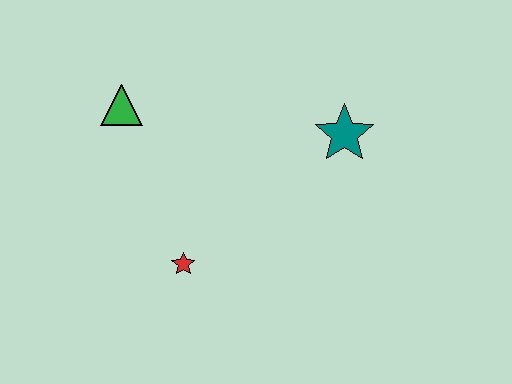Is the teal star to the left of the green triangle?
No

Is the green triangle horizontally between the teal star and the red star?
No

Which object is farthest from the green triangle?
The teal star is farthest from the green triangle.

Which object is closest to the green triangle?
The red star is closest to the green triangle.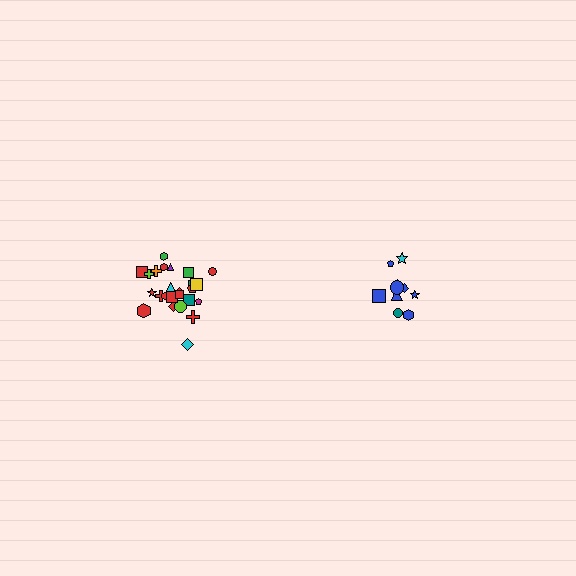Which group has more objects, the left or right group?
The left group.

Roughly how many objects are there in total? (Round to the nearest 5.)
Roughly 35 objects in total.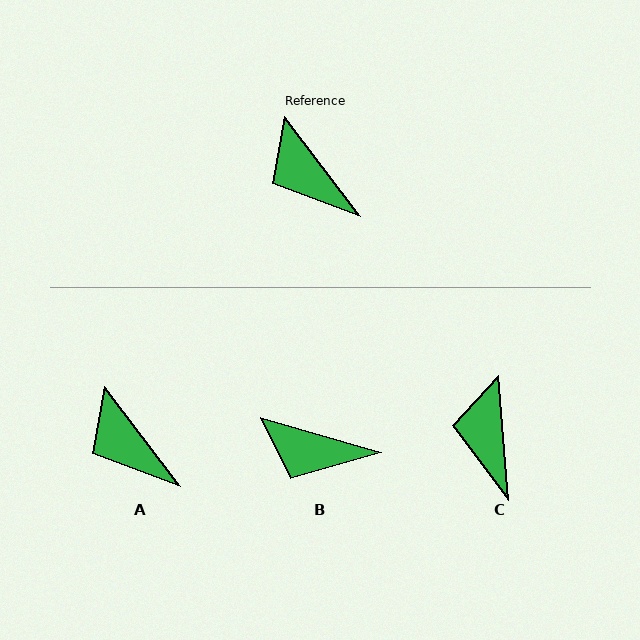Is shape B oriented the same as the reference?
No, it is off by about 36 degrees.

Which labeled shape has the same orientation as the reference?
A.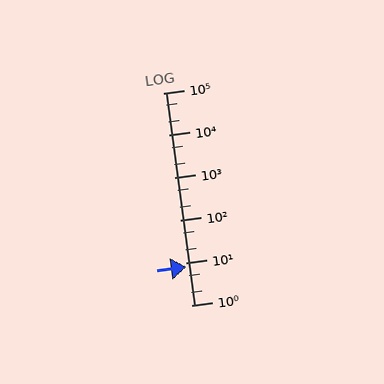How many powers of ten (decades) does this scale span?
The scale spans 5 decades, from 1 to 100000.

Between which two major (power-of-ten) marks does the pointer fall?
The pointer is between 1 and 10.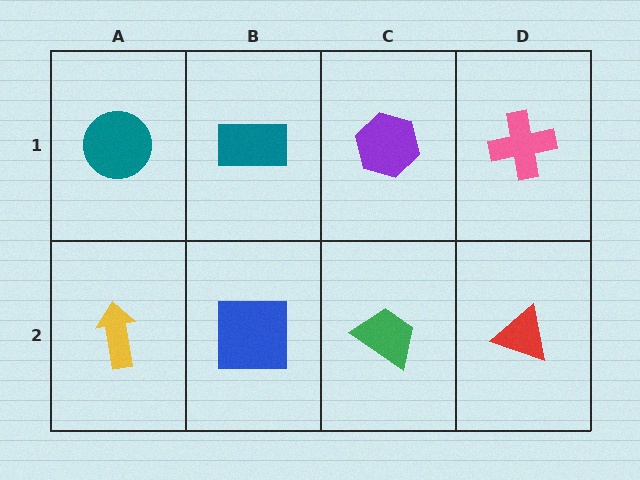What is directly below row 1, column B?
A blue square.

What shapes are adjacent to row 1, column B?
A blue square (row 2, column B), a teal circle (row 1, column A), a purple hexagon (row 1, column C).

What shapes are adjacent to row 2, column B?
A teal rectangle (row 1, column B), a yellow arrow (row 2, column A), a green trapezoid (row 2, column C).